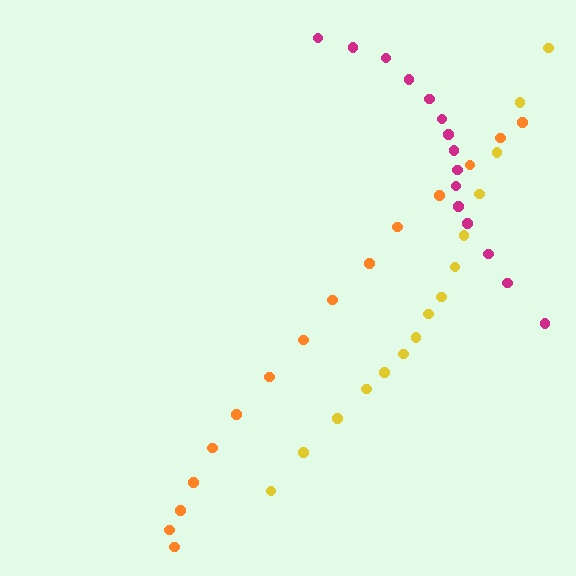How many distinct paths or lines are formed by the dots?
There are 3 distinct paths.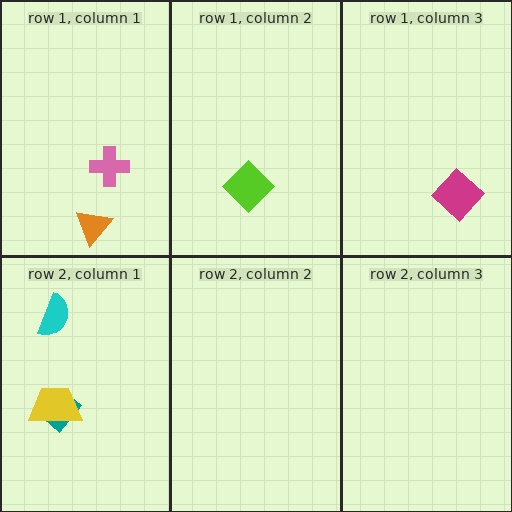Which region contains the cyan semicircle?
The row 2, column 1 region.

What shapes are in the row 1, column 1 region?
The orange triangle, the pink cross.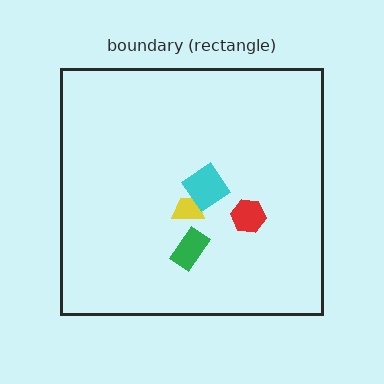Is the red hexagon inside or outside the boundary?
Inside.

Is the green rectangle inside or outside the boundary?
Inside.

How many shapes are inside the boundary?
4 inside, 0 outside.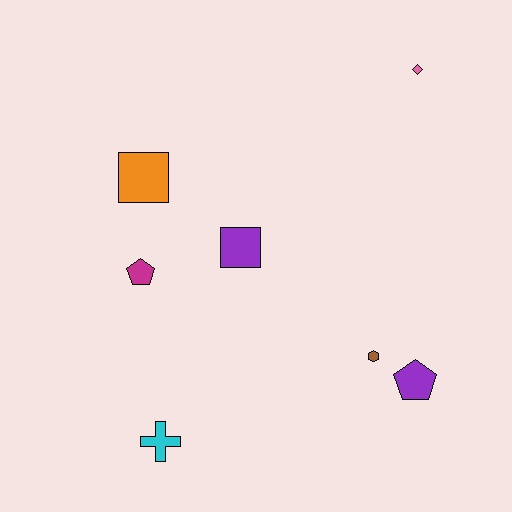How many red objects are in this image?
There are no red objects.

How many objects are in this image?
There are 7 objects.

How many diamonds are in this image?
There is 1 diamond.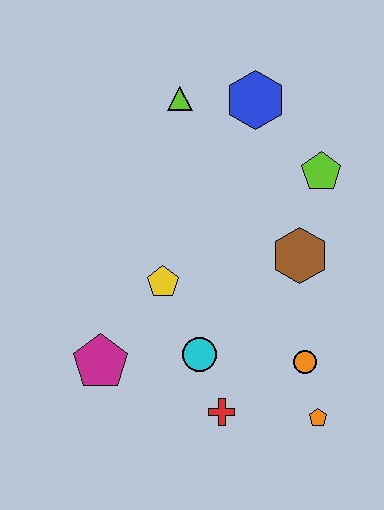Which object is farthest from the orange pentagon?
The lime triangle is farthest from the orange pentagon.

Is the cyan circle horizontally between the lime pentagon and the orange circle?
No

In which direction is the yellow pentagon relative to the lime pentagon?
The yellow pentagon is to the left of the lime pentagon.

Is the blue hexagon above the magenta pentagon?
Yes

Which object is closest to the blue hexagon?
The lime triangle is closest to the blue hexagon.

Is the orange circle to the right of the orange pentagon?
No